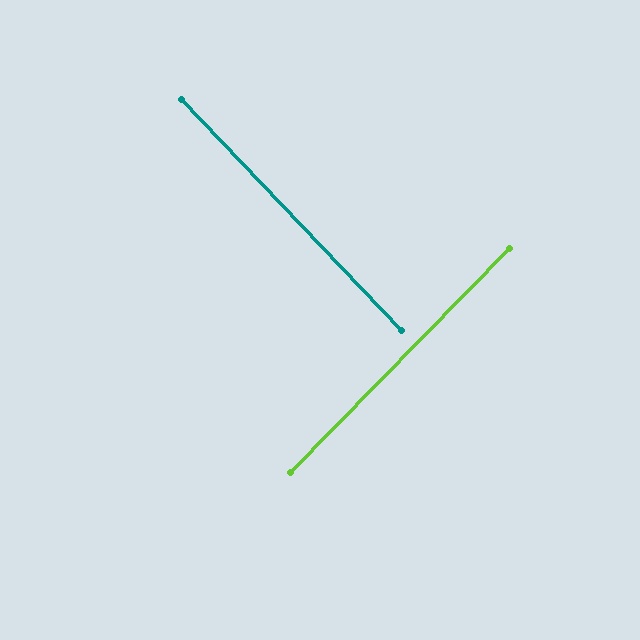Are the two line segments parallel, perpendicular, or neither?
Perpendicular — they meet at approximately 88°.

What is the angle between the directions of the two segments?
Approximately 88 degrees.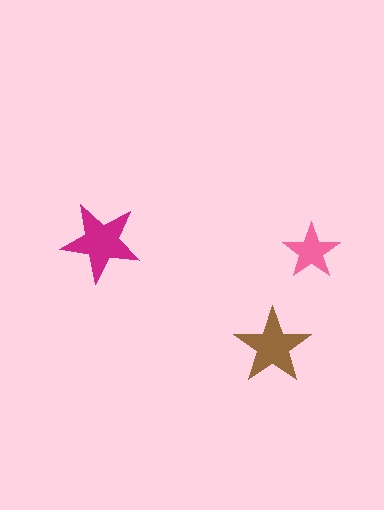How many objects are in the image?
There are 3 objects in the image.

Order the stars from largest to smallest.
the magenta one, the brown one, the pink one.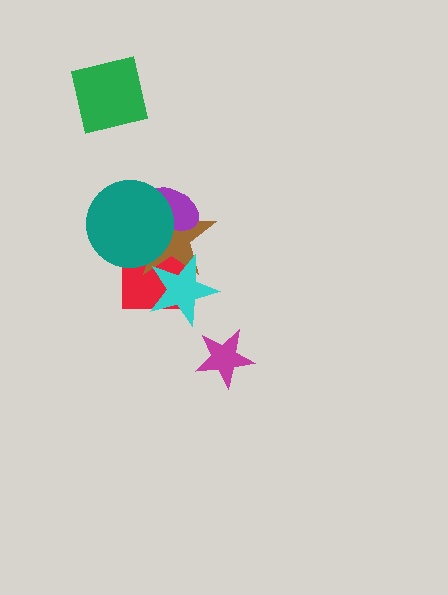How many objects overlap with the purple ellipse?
2 objects overlap with the purple ellipse.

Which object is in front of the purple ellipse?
The teal circle is in front of the purple ellipse.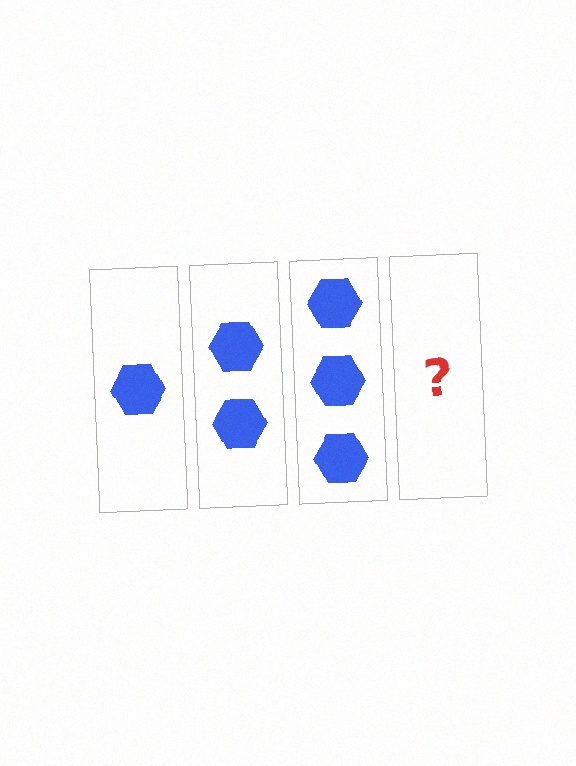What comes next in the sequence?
The next element should be 4 hexagons.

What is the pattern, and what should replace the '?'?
The pattern is that each step adds one more hexagon. The '?' should be 4 hexagons.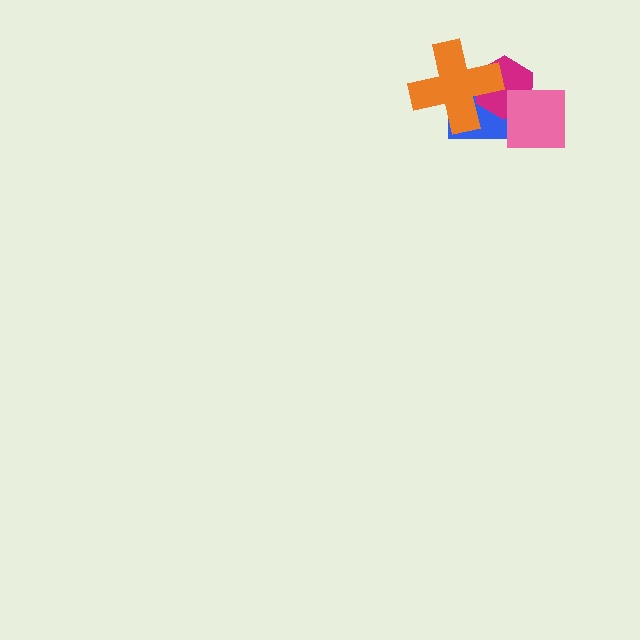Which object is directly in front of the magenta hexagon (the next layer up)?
The orange cross is directly in front of the magenta hexagon.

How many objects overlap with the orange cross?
2 objects overlap with the orange cross.